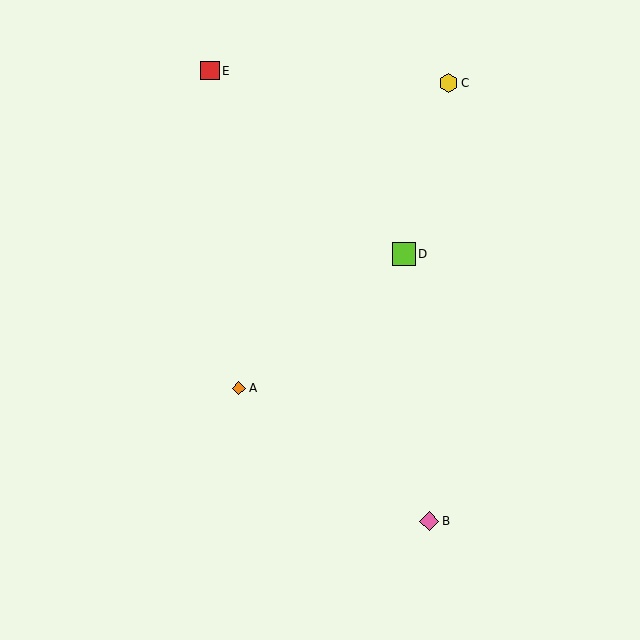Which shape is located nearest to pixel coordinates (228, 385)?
The orange diamond (labeled A) at (239, 388) is nearest to that location.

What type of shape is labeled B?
Shape B is a pink diamond.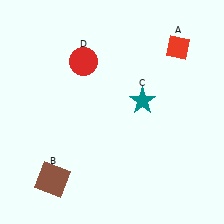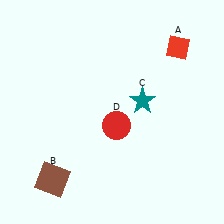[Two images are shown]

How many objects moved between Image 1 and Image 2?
1 object moved between the two images.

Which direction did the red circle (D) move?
The red circle (D) moved down.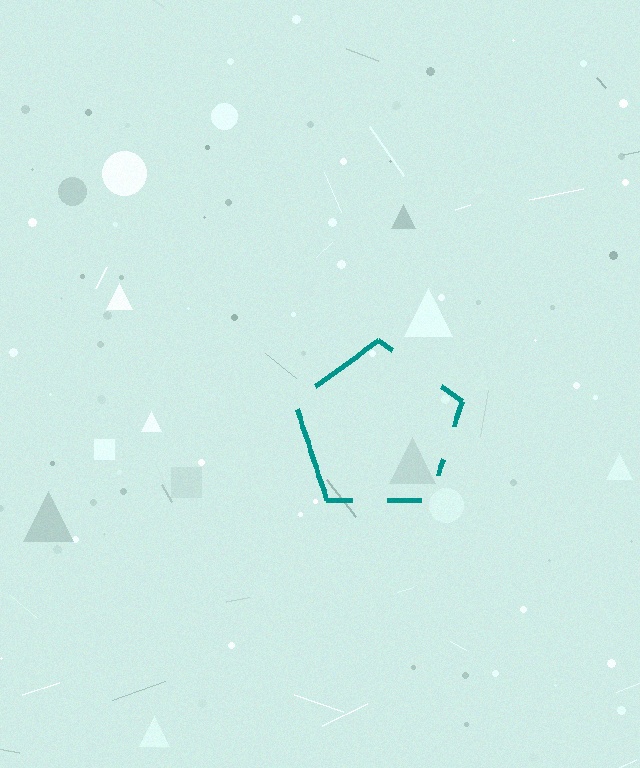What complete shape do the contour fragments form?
The contour fragments form a pentagon.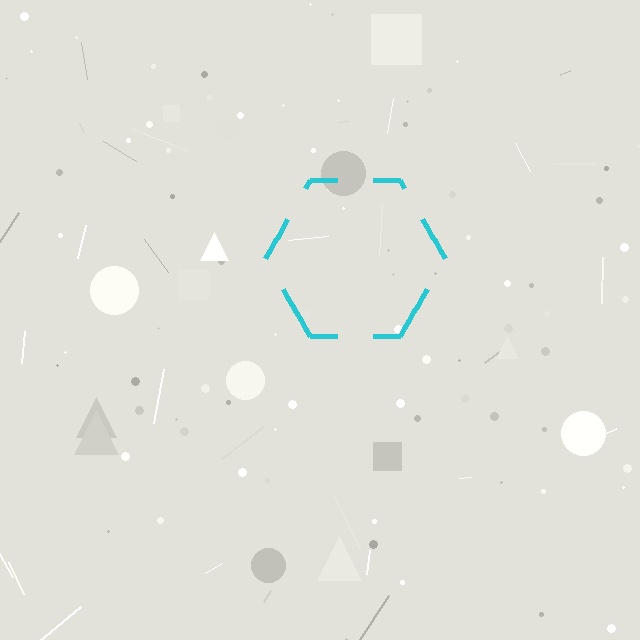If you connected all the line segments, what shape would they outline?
They would outline a hexagon.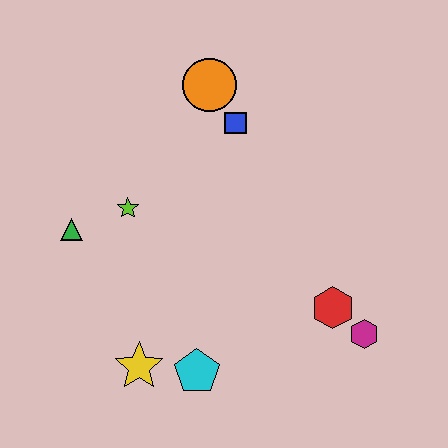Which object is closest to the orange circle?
The blue square is closest to the orange circle.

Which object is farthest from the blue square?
The yellow star is farthest from the blue square.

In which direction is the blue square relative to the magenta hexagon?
The blue square is above the magenta hexagon.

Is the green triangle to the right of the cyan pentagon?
No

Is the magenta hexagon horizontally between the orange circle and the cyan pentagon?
No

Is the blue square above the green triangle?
Yes